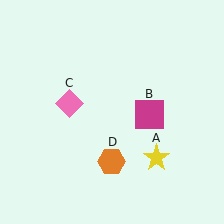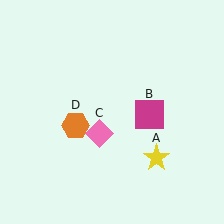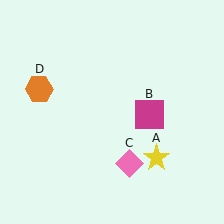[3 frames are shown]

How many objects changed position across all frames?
2 objects changed position: pink diamond (object C), orange hexagon (object D).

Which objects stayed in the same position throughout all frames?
Yellow star (object A) and magenta square (object B) remained stationary.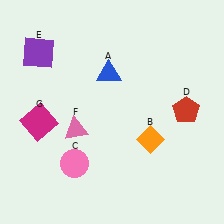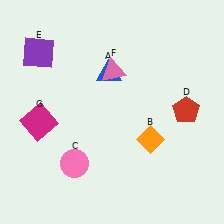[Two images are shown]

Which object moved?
The pink triangle (F) moved up.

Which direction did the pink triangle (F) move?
The pink triangle (F) moved up.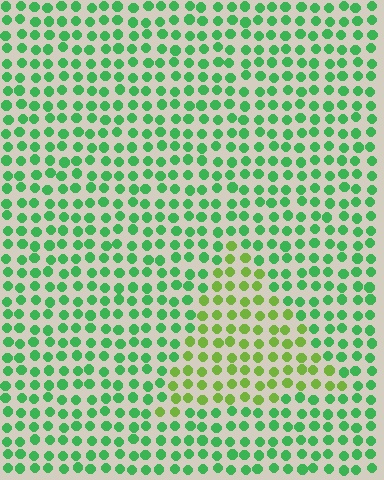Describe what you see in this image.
The image is filled with small green elements in a uniform arrangement. A triangle-shaped region is visible where the elements are tinted to a slightly different hue, forming a subtle color boundary.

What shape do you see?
I see a triangle.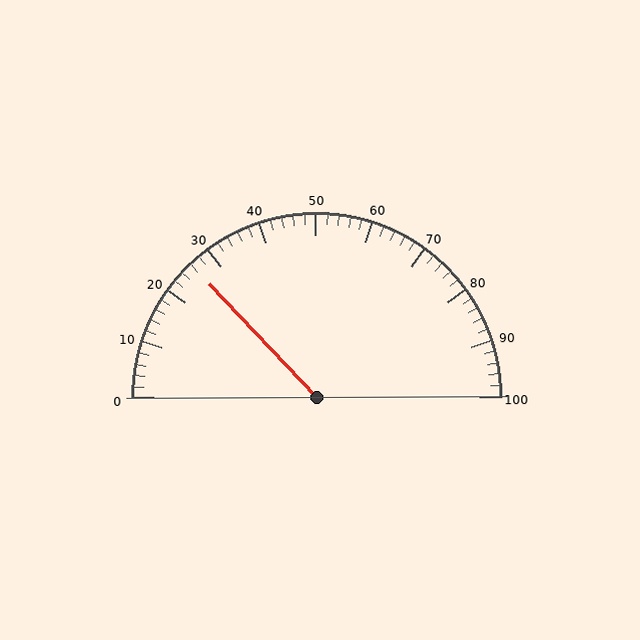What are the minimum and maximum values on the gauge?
The gauge ranges from 0 to 100.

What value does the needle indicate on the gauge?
The needle indicates approximately 26.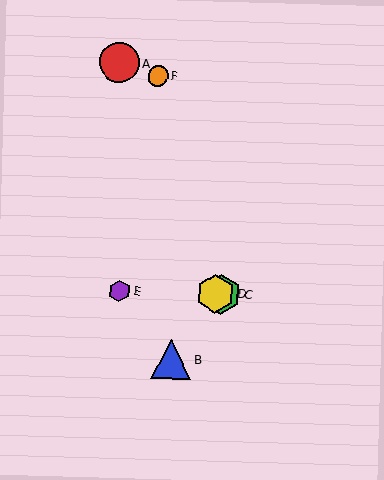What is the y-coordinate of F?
Object F is at y≈76.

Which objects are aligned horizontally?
Objects C, D, E are aligned horizontally.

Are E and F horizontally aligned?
No, E is at y≈291 and F is at y≈76.